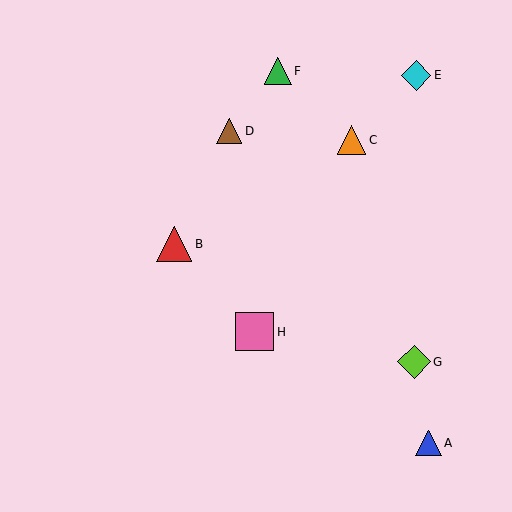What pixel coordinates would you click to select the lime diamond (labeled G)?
Click at (414, 362) to select the lime diamond G.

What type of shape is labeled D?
Shape D is a brown triangle.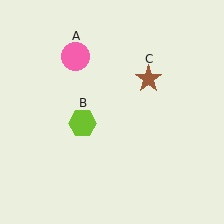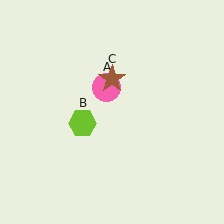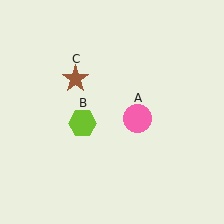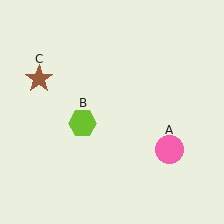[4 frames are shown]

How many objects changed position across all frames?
2 objects changed position: pink circle (object A), brown star (object C).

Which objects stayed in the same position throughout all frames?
Lime hexagon (object B) remained stationary.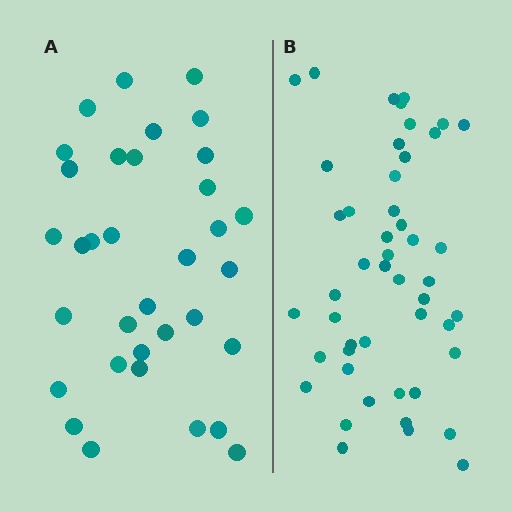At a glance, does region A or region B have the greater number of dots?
Region B (the right region) has more dots.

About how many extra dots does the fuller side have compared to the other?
Region B has approximately 15 more dots than region A.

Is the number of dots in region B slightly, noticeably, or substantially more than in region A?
Region B has noticeably more, but not dramatically so. The ratio is roughly 1.4 to 1.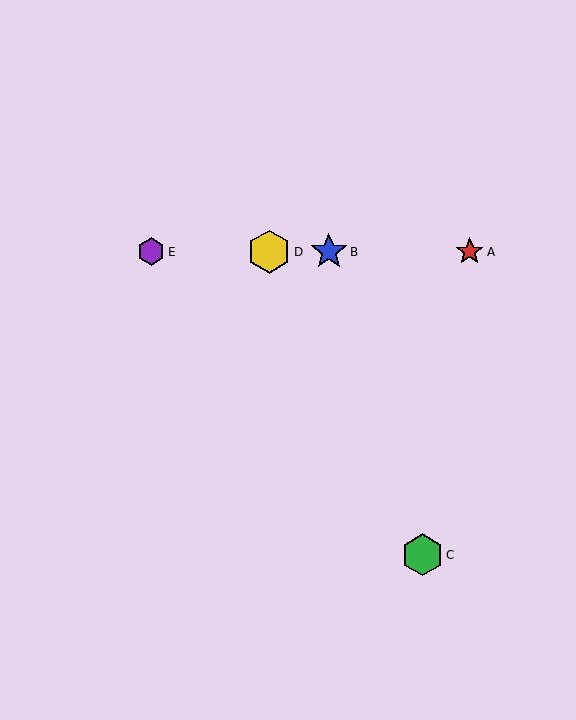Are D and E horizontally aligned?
Yes, both are at y≈252.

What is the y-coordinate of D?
Object D is at y≈252.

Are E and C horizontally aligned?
No, E is at y≈252 and C is at y≈555.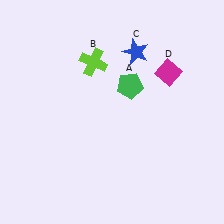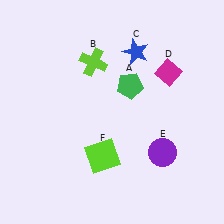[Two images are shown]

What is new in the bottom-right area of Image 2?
A purple circle (E) was added in the bottom-right area of Image 2.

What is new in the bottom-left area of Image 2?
A lime square (F) was added in the bottom-left area of Image 2.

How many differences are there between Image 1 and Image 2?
There are 2 differences between the two images.